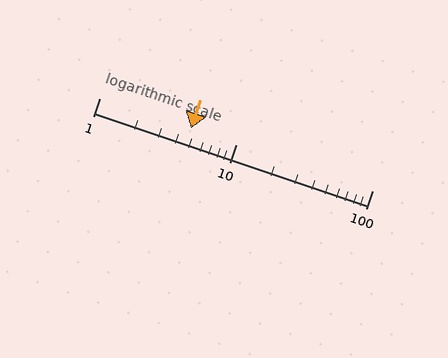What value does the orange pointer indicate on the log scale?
The pointer indicates approximately 4.7.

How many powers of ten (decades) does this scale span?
The scale spans 2 decades, from 1 to 100.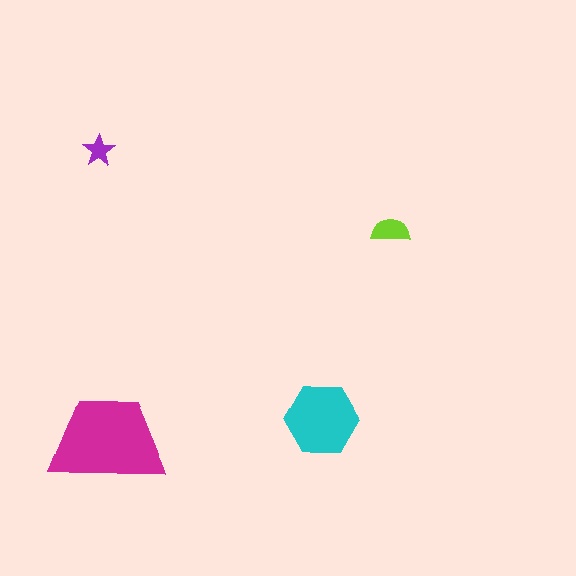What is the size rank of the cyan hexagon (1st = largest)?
2nd.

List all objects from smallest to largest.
The purple star, the lime semicircle, the cyan hexagon, the magenta trapezoid.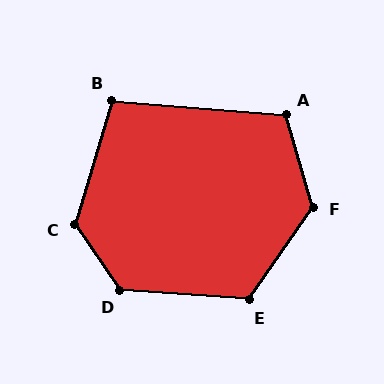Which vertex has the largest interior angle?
F, at approximately 129 degrees.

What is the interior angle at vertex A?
Approximately 111 degrees (obtuse).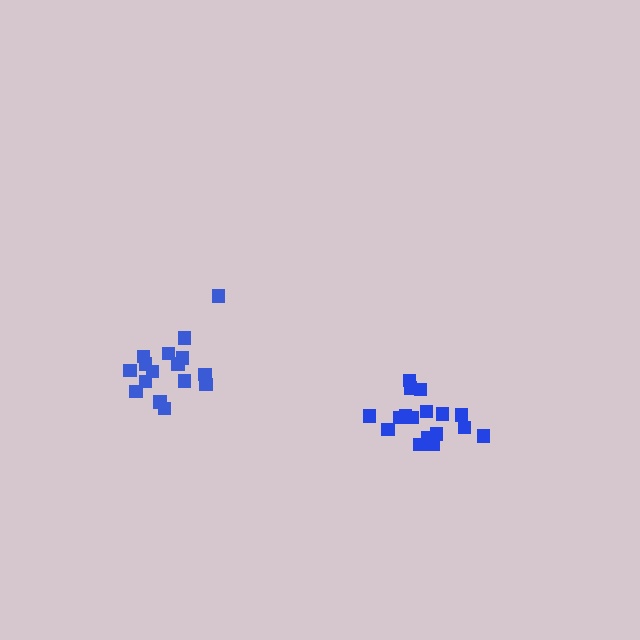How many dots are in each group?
Group 1: 17 dots, Group 2: 16 dots (33 total).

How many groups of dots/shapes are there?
There are 2 groups.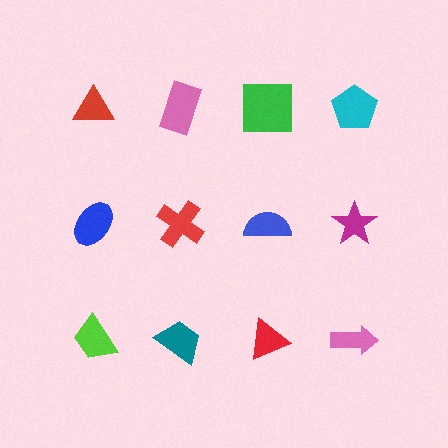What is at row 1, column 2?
A pink rectangle.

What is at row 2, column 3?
A blue semicircle.